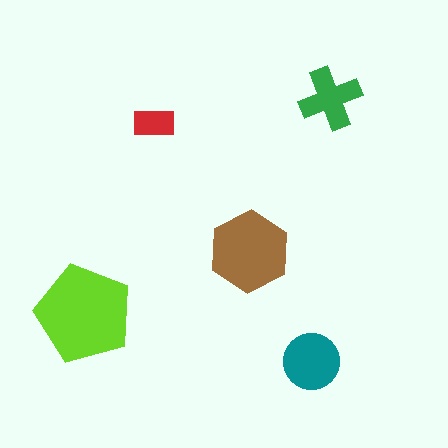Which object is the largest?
The lime pentagon.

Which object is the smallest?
The red rectangle.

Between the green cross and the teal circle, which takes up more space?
The teal circle.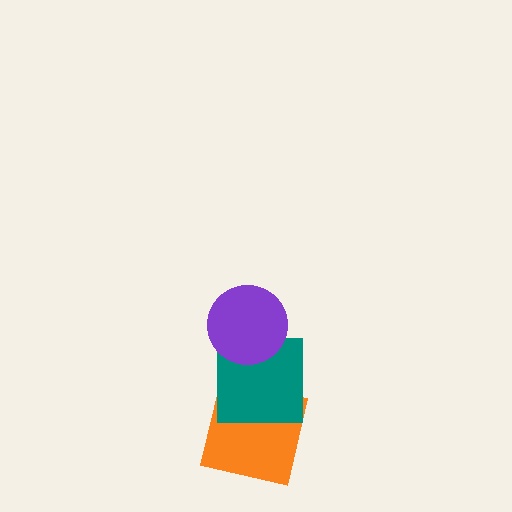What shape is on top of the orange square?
The teal square is on top of the orange square.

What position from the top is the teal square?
The teal square is 2nd from the top.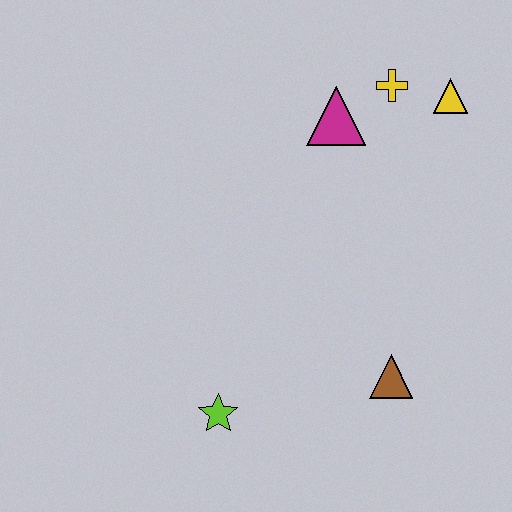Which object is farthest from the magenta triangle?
The lime star is farthest from the magenta triangle.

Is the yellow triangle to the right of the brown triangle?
Yes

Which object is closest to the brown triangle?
The lime star is closest to the brown triangle.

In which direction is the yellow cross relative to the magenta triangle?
The yellow cross is to the right of the magenta triangle.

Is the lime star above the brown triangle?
No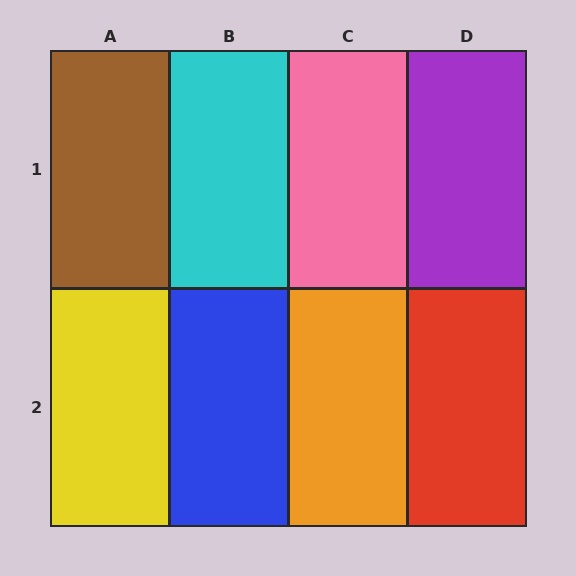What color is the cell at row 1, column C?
Pink.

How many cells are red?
1 cell is red.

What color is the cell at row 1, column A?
Brown.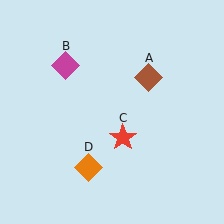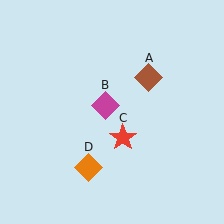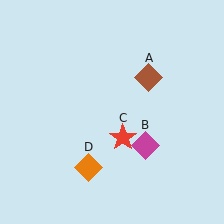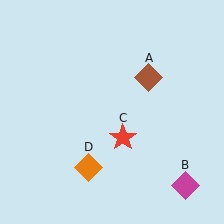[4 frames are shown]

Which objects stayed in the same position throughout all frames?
Brown diamond (object A) and red star (object C) and orange diamond (object D) remained stationary.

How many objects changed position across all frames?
1 object changed position: magenta diamond (object B).